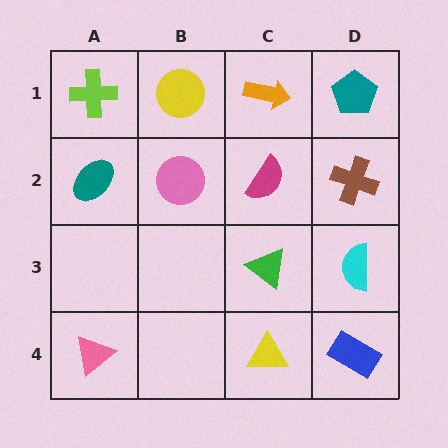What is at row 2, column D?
A brown cross.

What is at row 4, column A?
A pink triangle.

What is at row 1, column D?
A teal pentagon.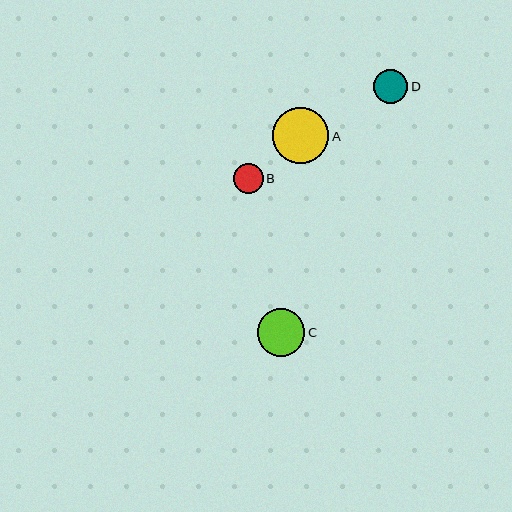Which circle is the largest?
Circle A is the largest with a size of approximately 56 pixels.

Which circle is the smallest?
Circle B is the smallest with a size of approximately 30 pixels.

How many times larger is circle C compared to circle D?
Circle C is approximately 1.4 times the size of circle D.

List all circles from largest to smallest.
From largest to smallest: A, C, D, B.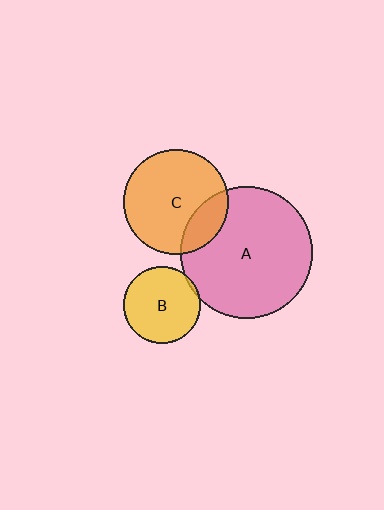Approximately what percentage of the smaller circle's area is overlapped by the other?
Approximately 20%.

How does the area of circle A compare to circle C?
Approximately 1.6 times.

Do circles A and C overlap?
Yes.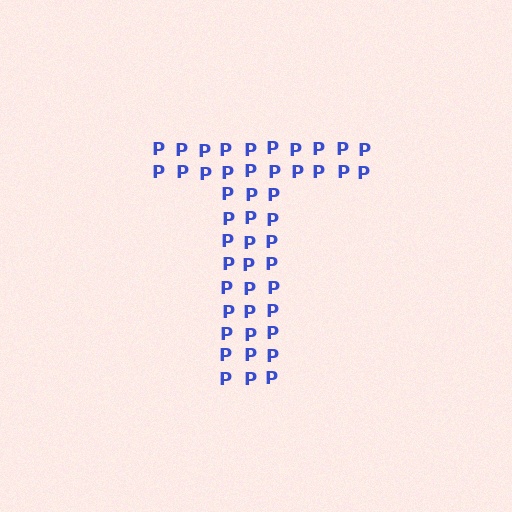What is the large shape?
The large shape is the letter T.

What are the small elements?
The small elements are letter P's.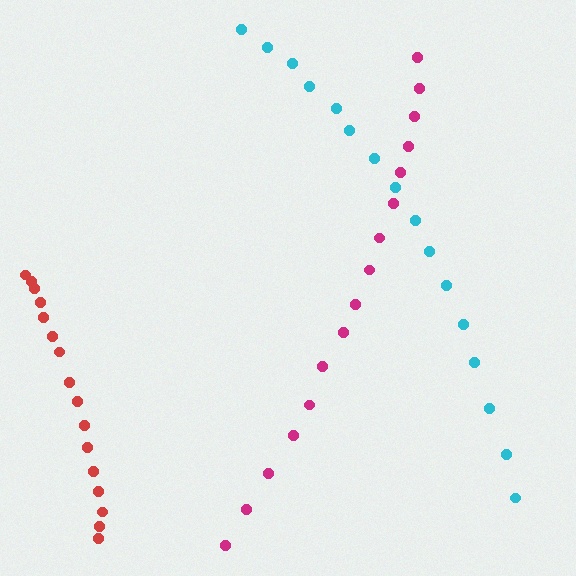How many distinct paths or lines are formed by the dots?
There are 3 distinct paths.